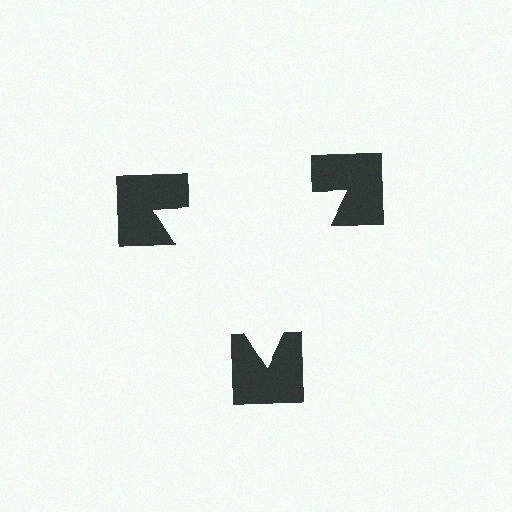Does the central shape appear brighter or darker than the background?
It typically appears slightly brighter than the background, even though no actual brightness change is drawn.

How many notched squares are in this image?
There are 3 — one at each vertex of the illusory triangle.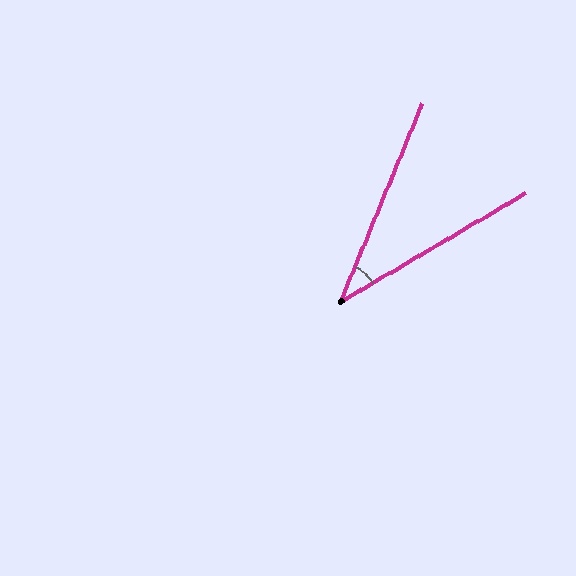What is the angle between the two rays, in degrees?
Approximately 37 degrees.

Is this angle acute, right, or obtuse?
It is acute.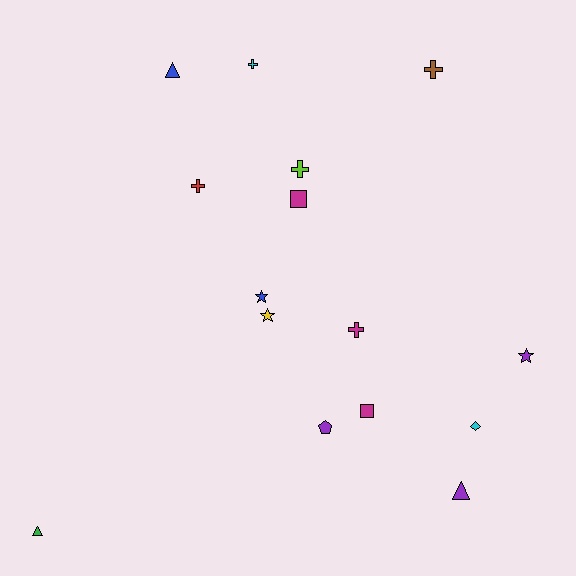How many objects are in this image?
There are 15 objects.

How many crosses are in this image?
There are 5 crosses.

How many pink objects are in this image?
There are no pink objects.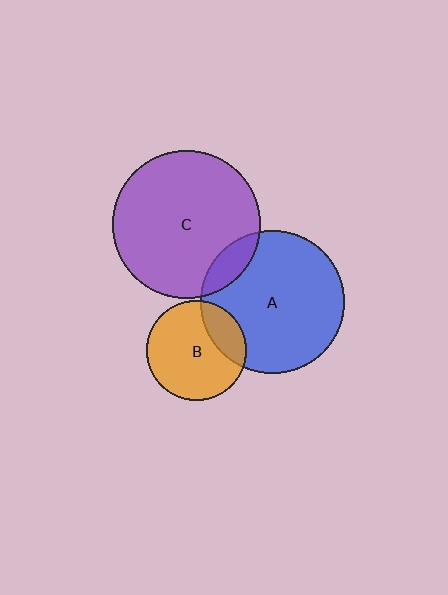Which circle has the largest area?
Circle C (purple).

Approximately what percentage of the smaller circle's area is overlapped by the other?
Approximately 20%.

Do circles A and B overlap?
Yes.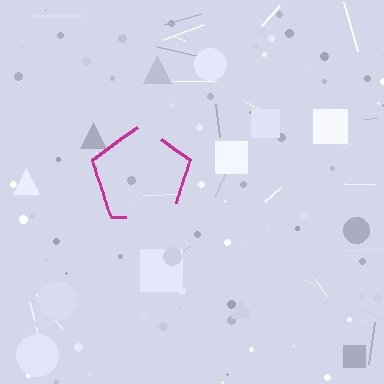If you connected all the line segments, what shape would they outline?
They would outline a pentagon.